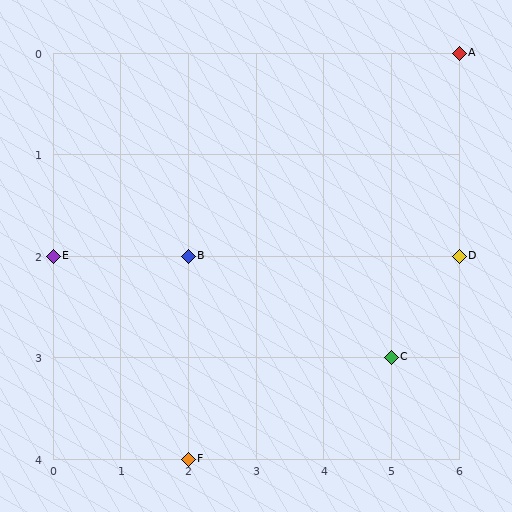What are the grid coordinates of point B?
Point B is at grid coordinates (2, 2).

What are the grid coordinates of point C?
Point C is at grid coordinates (5, 3).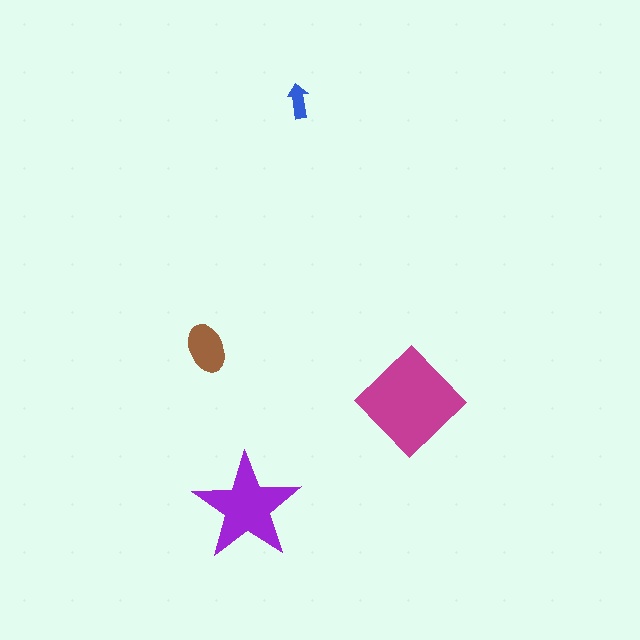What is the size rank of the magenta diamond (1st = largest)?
1st.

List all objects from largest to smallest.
The magenta diamond, the purple star, the brown ellipse, the blue arrow.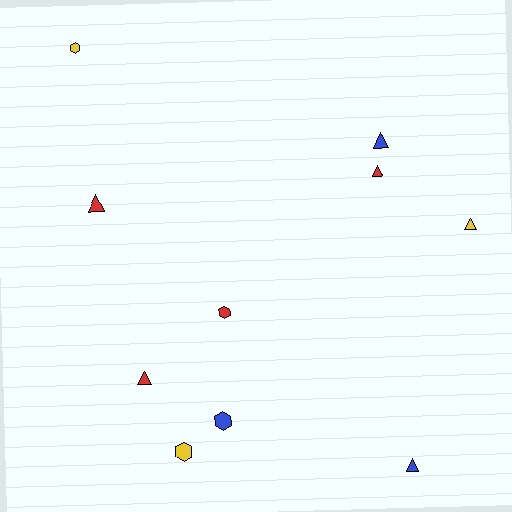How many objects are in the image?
There are 10 objects.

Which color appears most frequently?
Red, with 4 objects.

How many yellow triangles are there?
There is 1 yellow triangle.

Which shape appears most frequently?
Triangle, with 6 objects.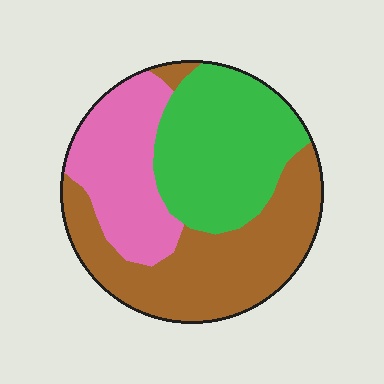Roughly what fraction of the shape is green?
Green covers about 35% of the shape.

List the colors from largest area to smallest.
From largest to smallest: brown, green, pink.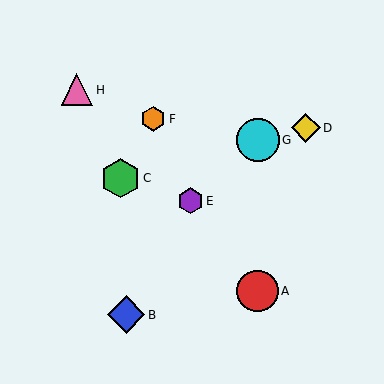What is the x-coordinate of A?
Object A is at x≈258.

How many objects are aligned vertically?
2 objects (A, G) are aligned vertically.